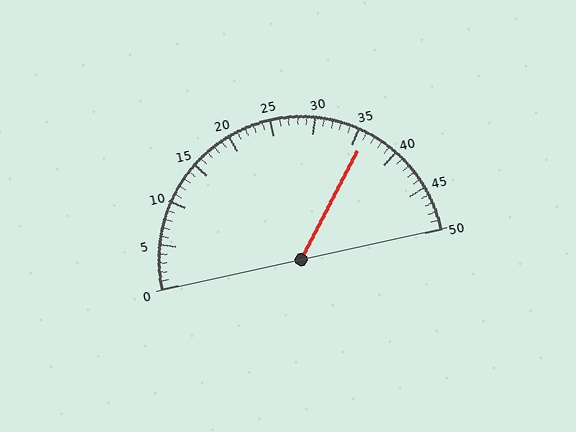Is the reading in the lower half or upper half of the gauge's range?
The reading is in the upper half of the range (0 to 50).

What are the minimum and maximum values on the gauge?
The gauge ranges from 0 to 50.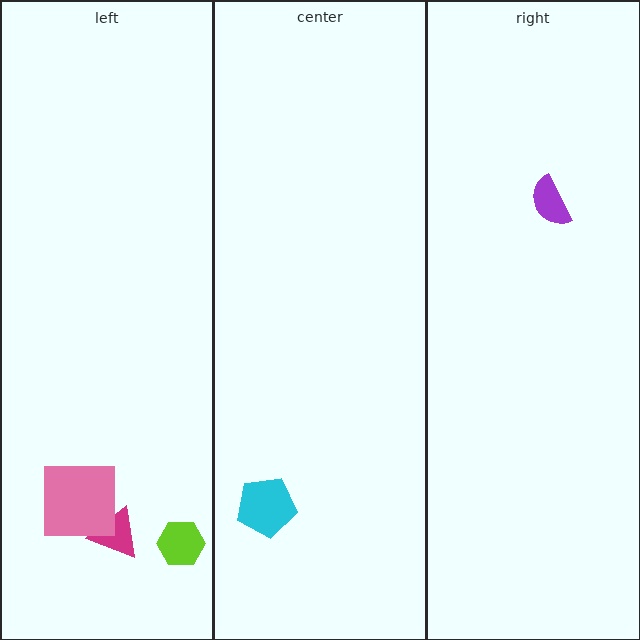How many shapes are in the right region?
1.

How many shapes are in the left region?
3.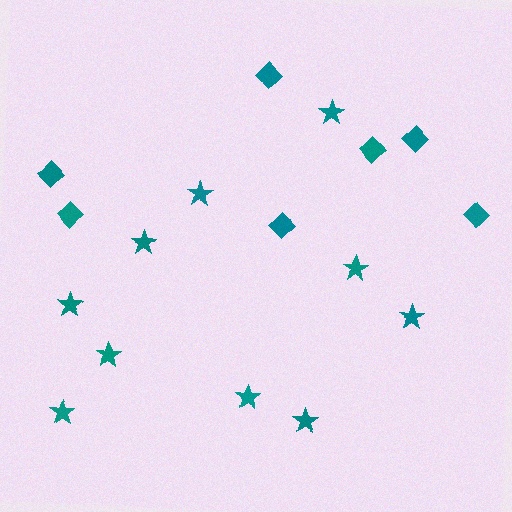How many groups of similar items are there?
There are 2 groups: one group of diamonds (7) and one group of stars (10).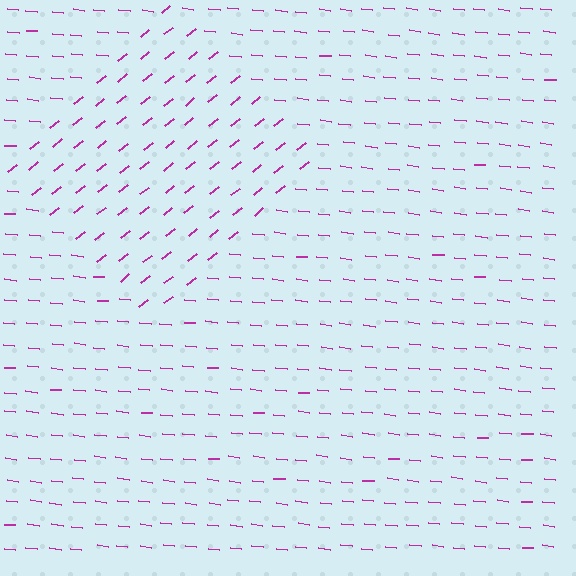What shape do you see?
I see a diamond.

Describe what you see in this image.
The image is filled with small magenta line segments. A diamond region in the image has lines oriented differently from the surrounding lines, creating a visible texture boundary.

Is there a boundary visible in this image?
Yes, there is a texture boundary formed by a change in line orientation.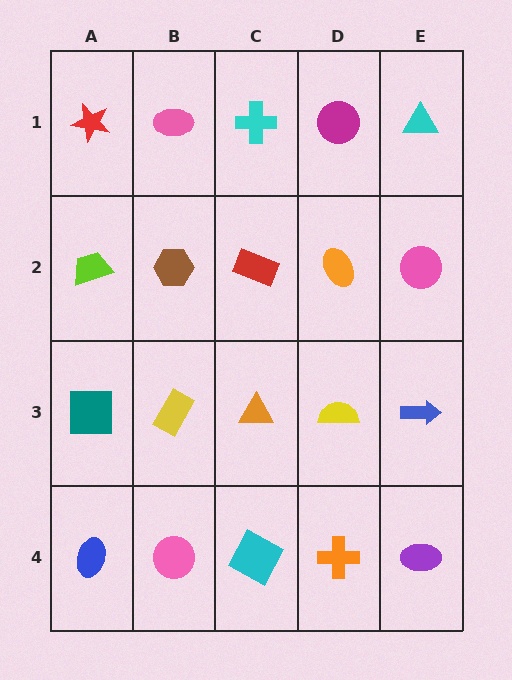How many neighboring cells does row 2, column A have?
3.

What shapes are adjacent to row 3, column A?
A lime trapezoid (row 2, column A), a blue ellipse (row 4, column A), a yellow rectangle (row 3, column B).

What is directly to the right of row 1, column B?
A cyan cross.